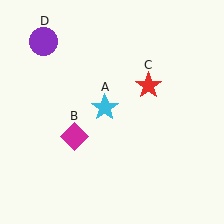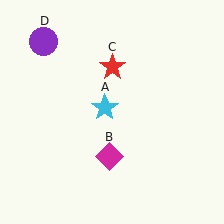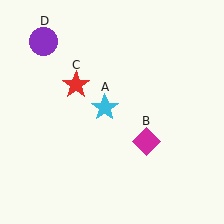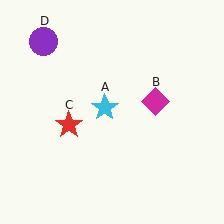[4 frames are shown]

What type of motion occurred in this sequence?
The magenta diamond (object B), red star (object C) rotated counterclockwise around the center of the scene.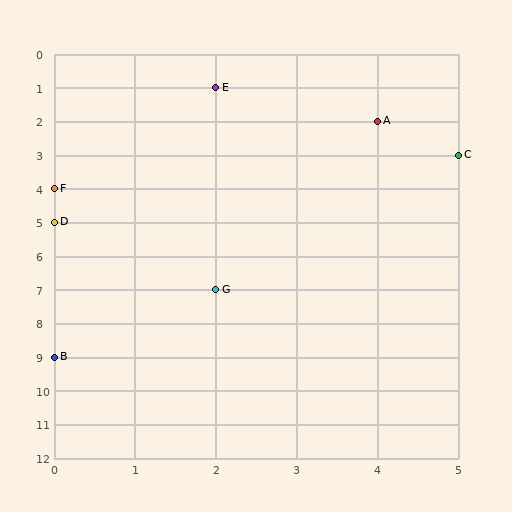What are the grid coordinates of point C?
Point C is at grid coordinates (5, 3).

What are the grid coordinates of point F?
Point F is at grid coordinates (0, 4).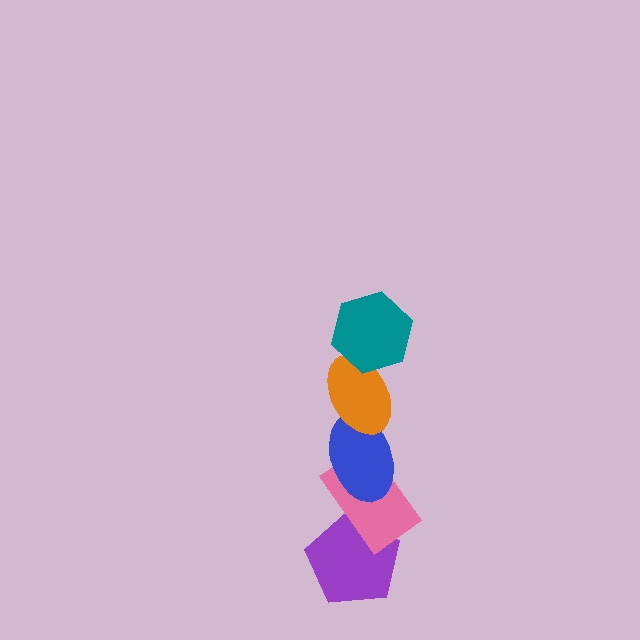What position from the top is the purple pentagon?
The purple pentagon is 5th from the top.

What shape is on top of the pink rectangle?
The blue ellipse is on top of the pink rectangle.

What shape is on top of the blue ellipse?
The orange ellipse is on top of the blue ellipse.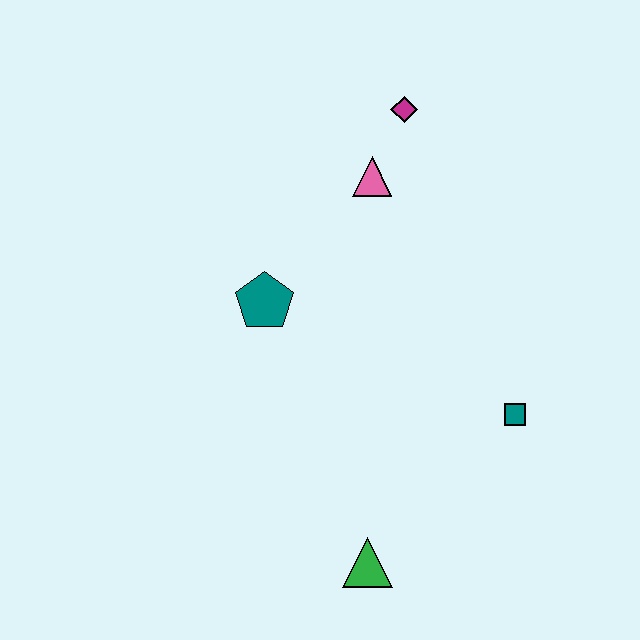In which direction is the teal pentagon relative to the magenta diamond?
The teal pentagon is below the magenta diamond.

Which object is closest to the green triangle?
The teal square is closest to the green triangle.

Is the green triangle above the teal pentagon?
No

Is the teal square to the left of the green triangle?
No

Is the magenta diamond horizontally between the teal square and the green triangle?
Yes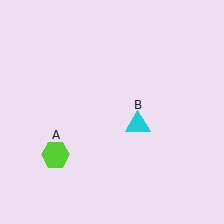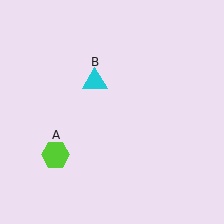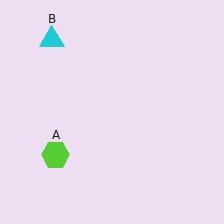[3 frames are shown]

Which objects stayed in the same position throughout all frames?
Lime hexagon (object A) remained stationary.